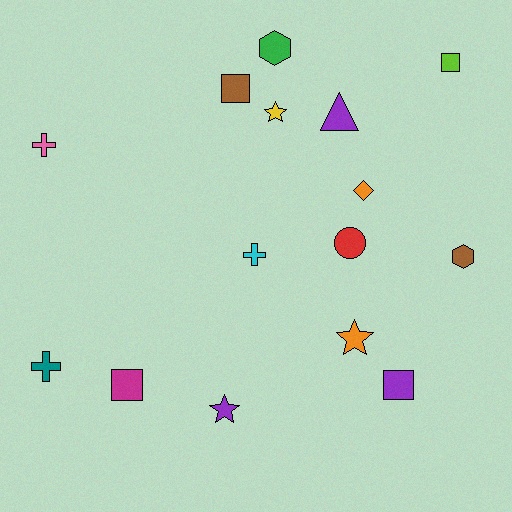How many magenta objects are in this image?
There is 1 magenta object.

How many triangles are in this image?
There is 1 triangle.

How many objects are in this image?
There are 15 objects.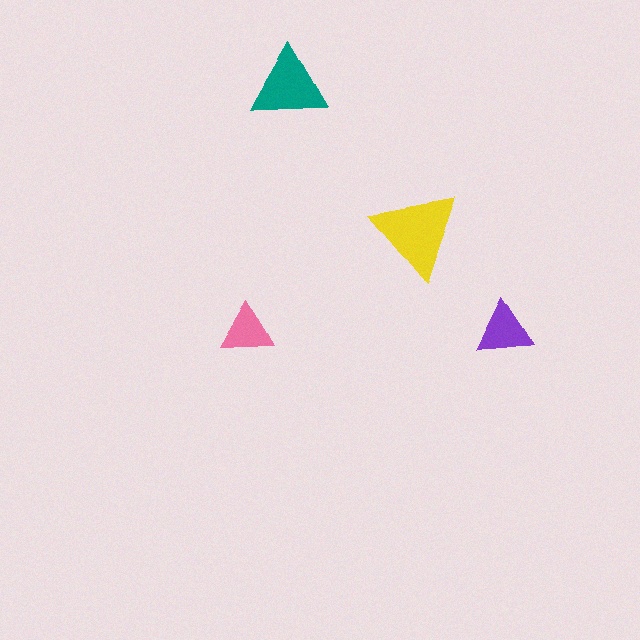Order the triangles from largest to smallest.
the yellow one, the teal one, the purple one, the pink one.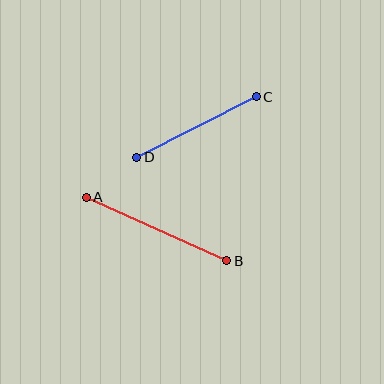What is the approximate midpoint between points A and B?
The midpoint is at approximately (156, 229) pixels.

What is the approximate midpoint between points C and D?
The midpoint is at approximately (196, 127) pixels.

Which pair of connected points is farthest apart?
Points A and B are farthest apart.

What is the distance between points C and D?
The distance is approximately 134 pixels.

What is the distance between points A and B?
The distance is approximately 154 pixels.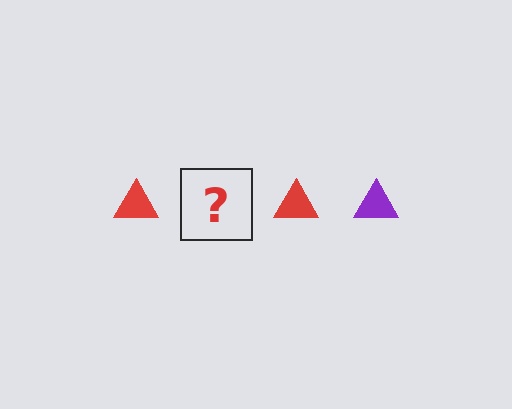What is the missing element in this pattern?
The missing element is a purple triangle.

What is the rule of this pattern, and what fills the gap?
The rule is that the pattern cycles through red, purple triangles. The gap should be filled with a purple triangle.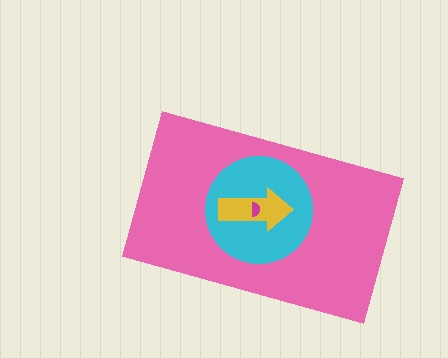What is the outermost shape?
The pink rectangle.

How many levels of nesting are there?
4.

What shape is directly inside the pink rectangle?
The cyan circle.